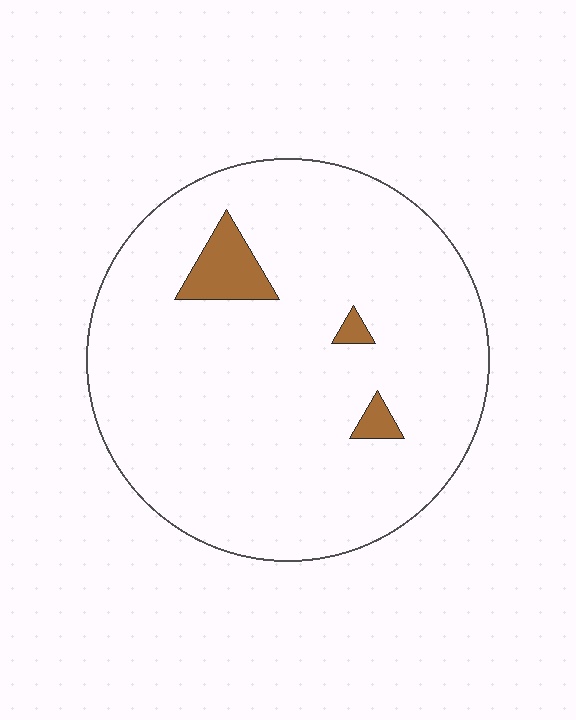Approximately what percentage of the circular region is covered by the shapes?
Approximately 5%.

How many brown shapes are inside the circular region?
3.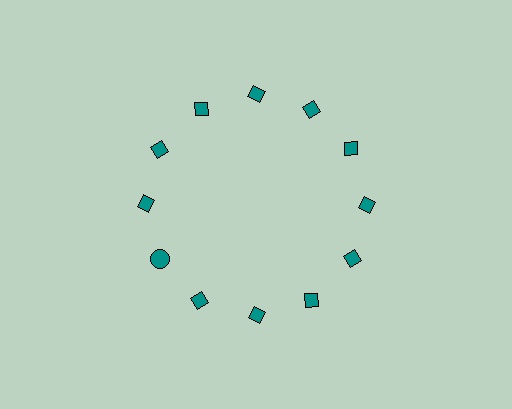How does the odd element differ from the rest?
It has a different shape: circle instead of diamond.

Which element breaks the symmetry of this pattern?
The teal circle at roughly the 8 o'clock position breaks the symmetry. All other shapes are teal diamonds.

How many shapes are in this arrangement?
There are 12 shapes arranged in a ring pattern.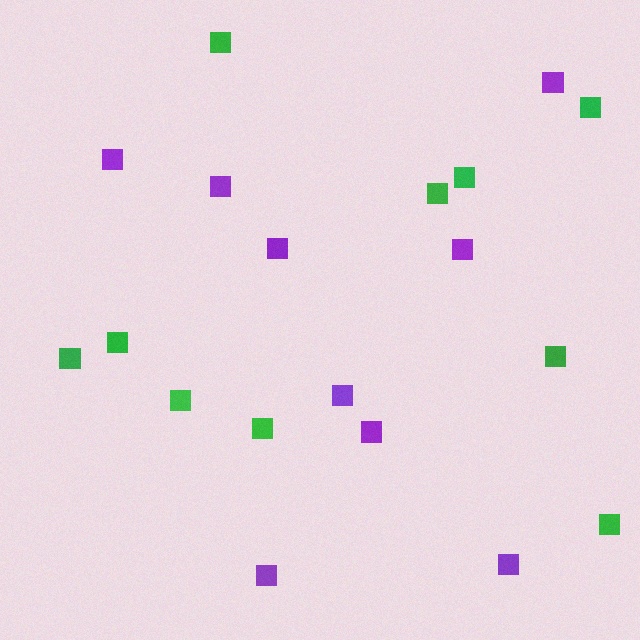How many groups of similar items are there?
There are 2 groups: one group of green squares (10) and one group of purple squares (9).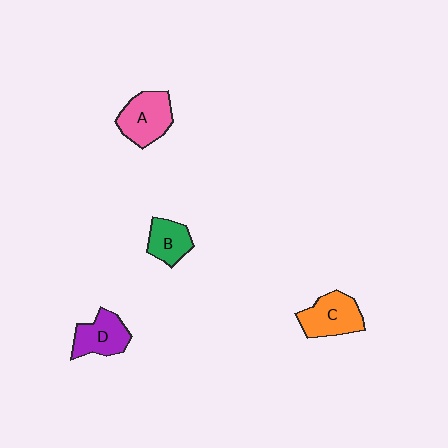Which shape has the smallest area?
Shape B (green).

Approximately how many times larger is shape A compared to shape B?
Approximately 1.4 times.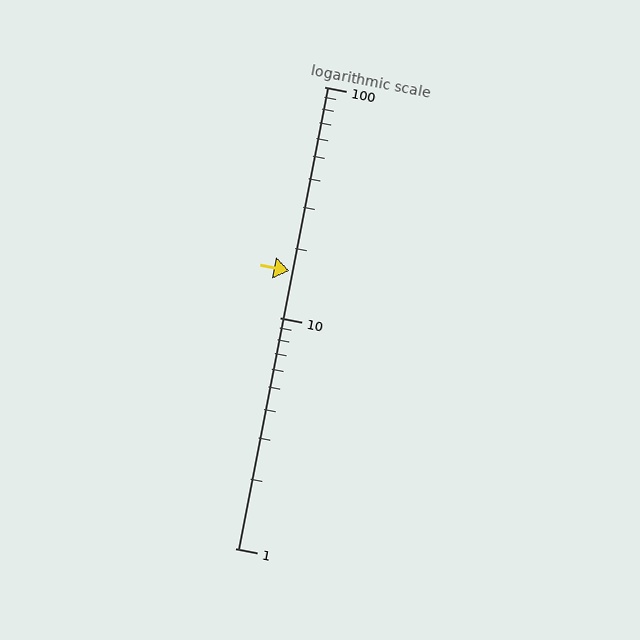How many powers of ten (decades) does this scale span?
The scale spans 2 decades, from 1 to 100.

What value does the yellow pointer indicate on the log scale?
The pointer indicates approximately 16.